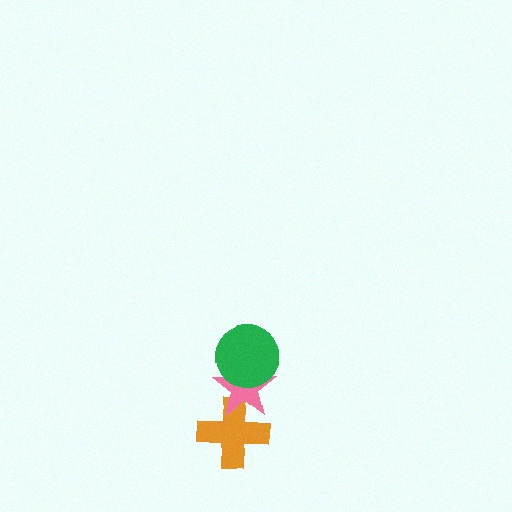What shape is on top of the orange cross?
The pink star is on top of the orange cross.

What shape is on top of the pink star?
The green circle is on top of the pink star.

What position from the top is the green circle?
The green circle is 1st from the top.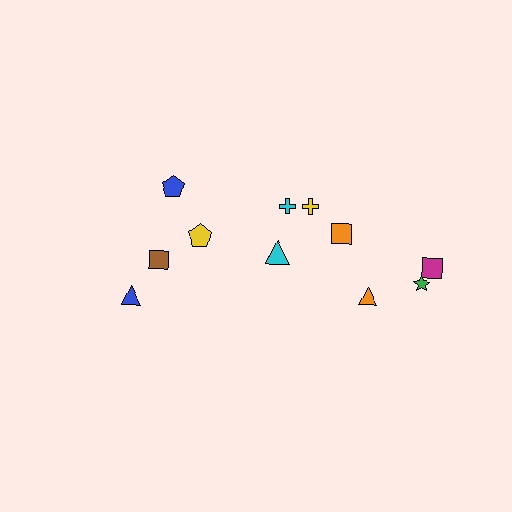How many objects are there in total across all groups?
There are 11 objects.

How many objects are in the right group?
There are 7 objects.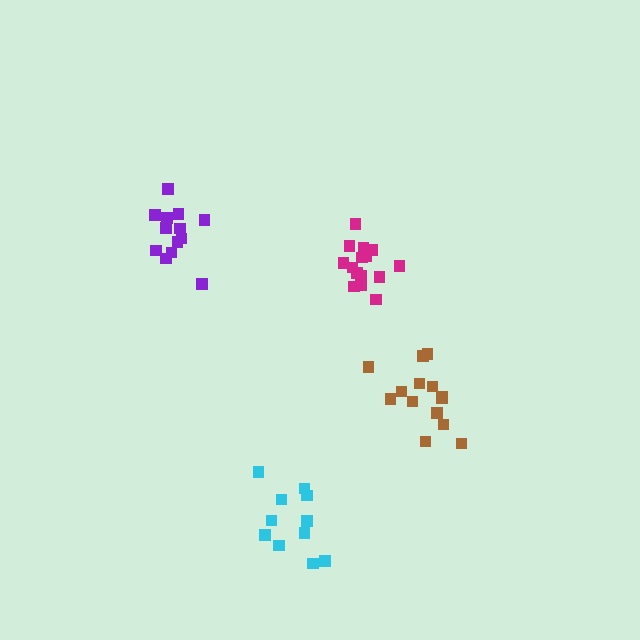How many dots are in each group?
Group 1: 14 dots, Group 2: 11 dots, Group 3: 15 dots, Group 4: 13 dots (53 total).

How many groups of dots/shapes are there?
There are 4 groups.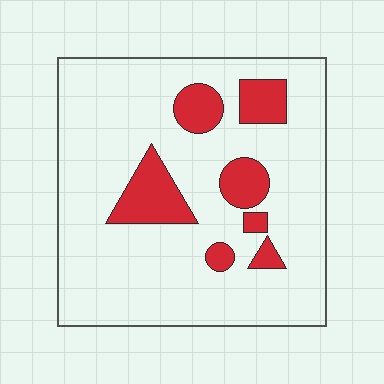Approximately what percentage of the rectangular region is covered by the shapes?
Approximately 15%.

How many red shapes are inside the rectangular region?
7.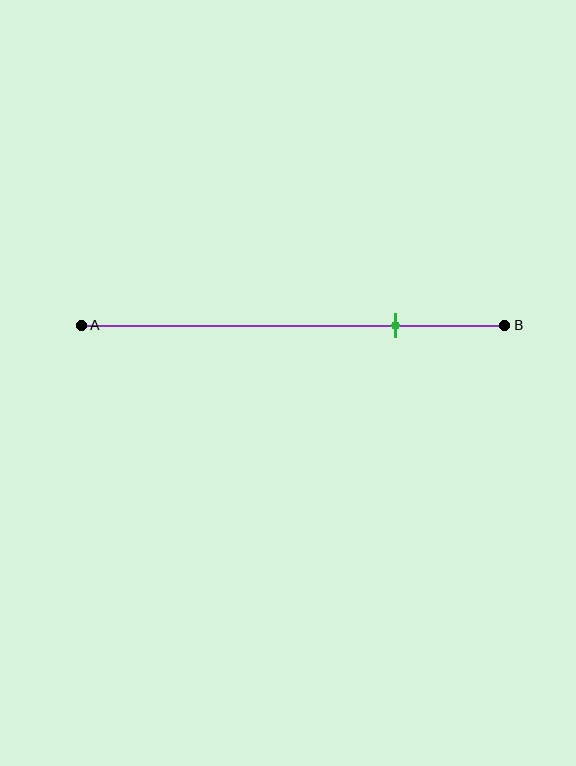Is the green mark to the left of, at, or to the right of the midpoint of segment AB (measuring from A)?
The green mark is to the right of the midpoint of segment AB.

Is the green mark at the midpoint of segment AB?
No, the mark is at about 75% from A, not at the 50% midpoint.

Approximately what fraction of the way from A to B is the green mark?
The green mark is approximately 75% of the way from A to B.